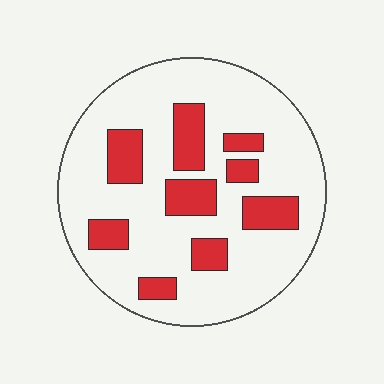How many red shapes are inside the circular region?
9.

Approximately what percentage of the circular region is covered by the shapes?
Approximately 25%.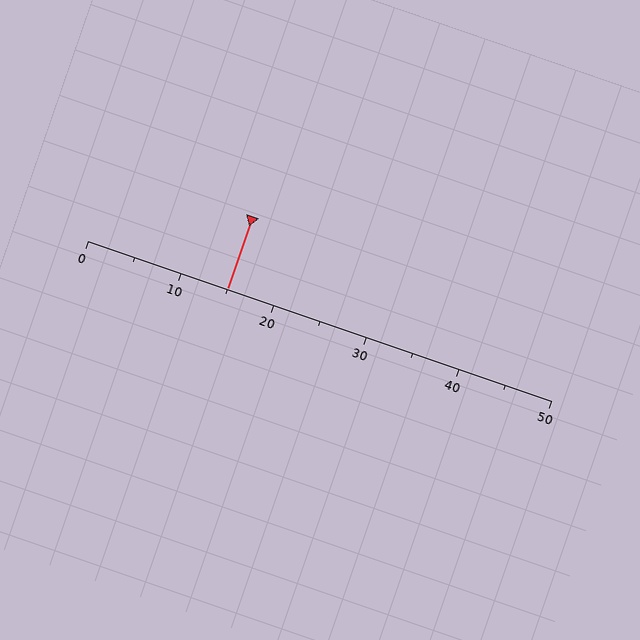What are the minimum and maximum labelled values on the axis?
The axis runs from 0 to 50.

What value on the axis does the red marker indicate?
The marker indicates approximately 15.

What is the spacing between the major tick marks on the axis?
The major ticks are spaced 10 apart.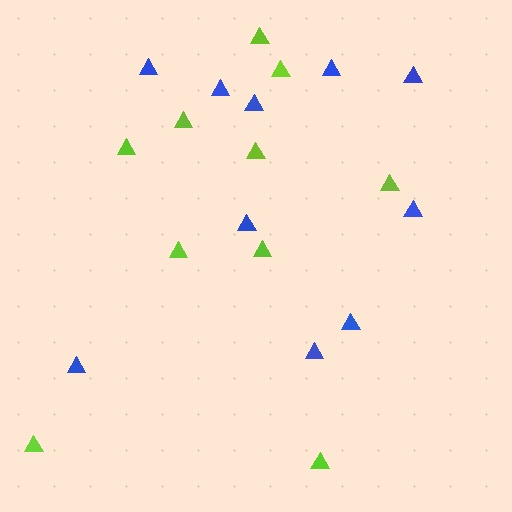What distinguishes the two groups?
There are 2 groups: one group of lime triangles (10) and one group of blue triangles (10).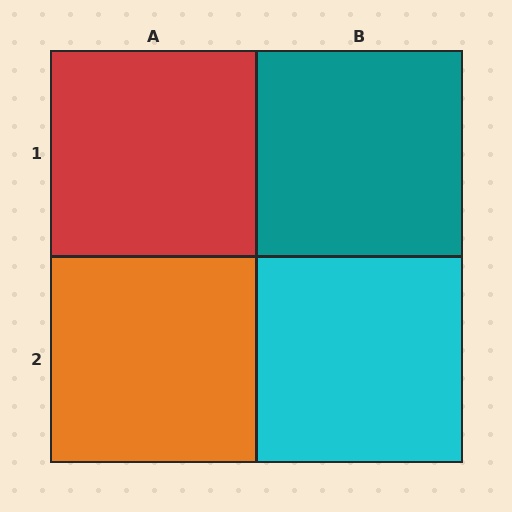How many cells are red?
1 cell is red.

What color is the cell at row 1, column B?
Teal.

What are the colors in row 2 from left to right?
Orange, cyan.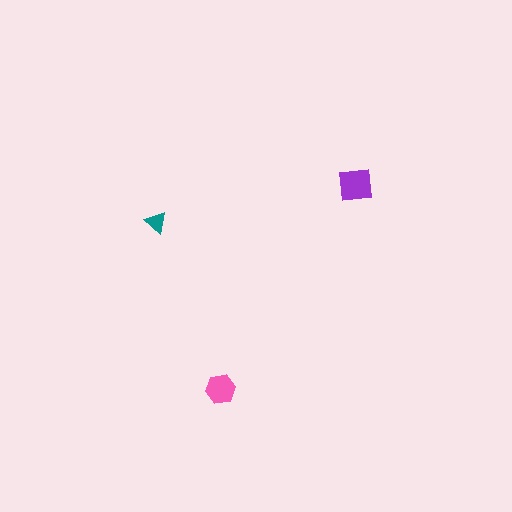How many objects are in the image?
There are 3 objects in the image.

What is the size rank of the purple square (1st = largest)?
1st.